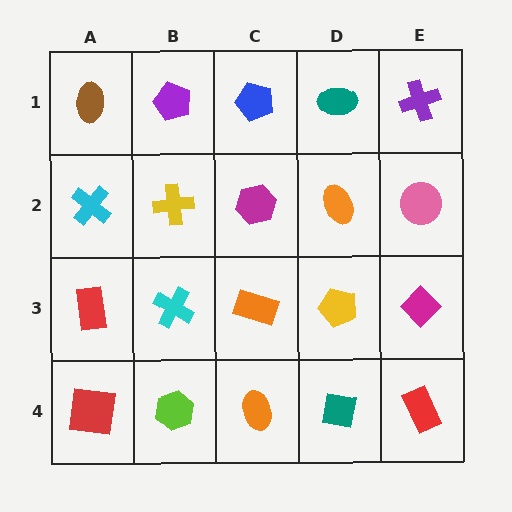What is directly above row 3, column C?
A magenta hexagon.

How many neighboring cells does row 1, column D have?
3.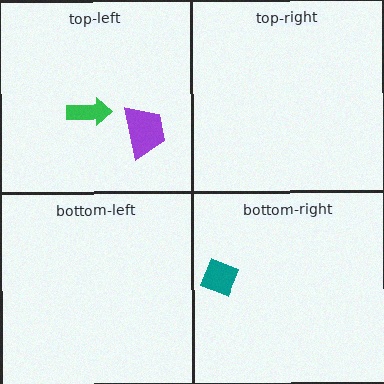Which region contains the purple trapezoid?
The top-left region.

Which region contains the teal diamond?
The bottom-right region.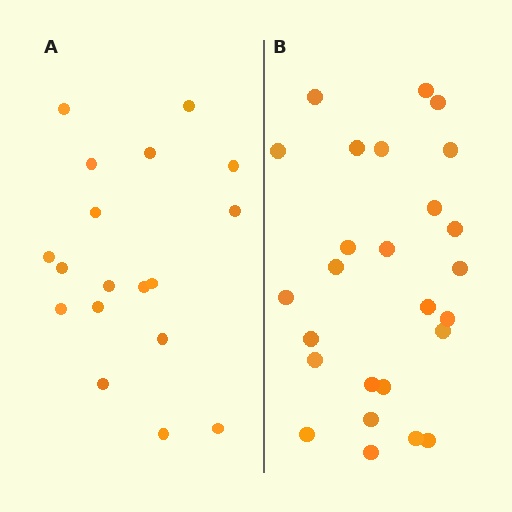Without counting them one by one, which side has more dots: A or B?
Region B (the right region) has more dots.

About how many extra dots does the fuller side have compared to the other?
Region B has roughly 8 or so more dots than region A.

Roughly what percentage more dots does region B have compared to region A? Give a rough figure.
About 45% more.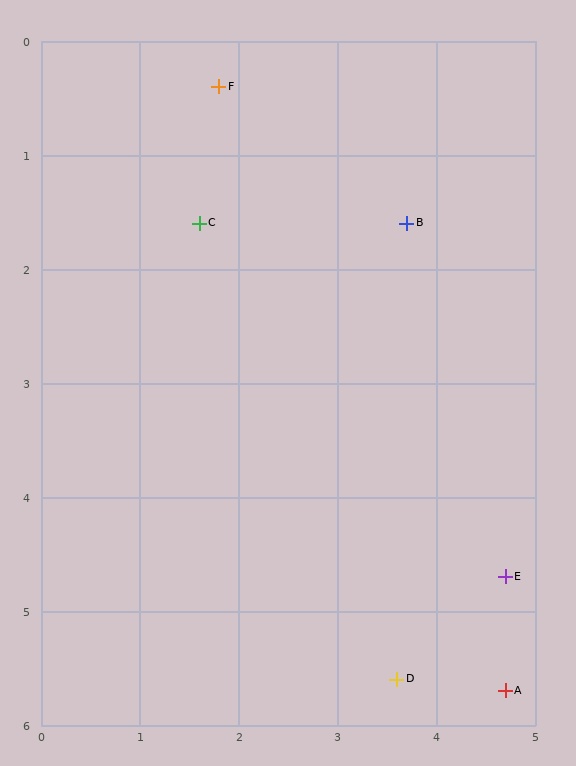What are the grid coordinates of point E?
Point E is at approximately (4.7, 4.7).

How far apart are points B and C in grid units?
Points B and C are about 2.1 grid units apart.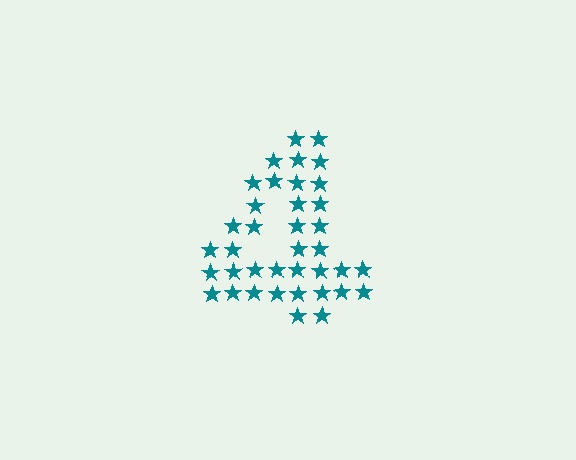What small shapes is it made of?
It is made of small stars.